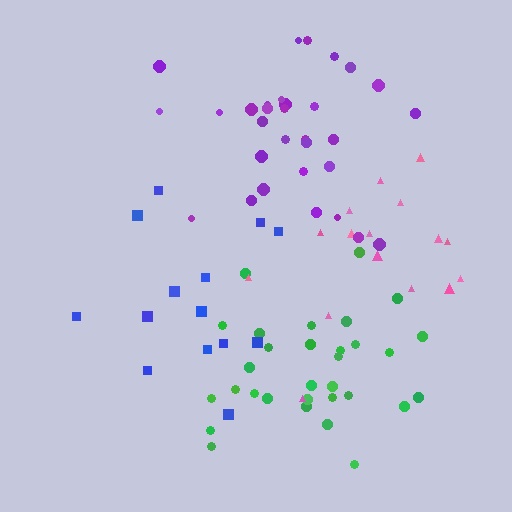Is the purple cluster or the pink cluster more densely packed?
Purple.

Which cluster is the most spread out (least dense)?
Blue.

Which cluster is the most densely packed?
Purple.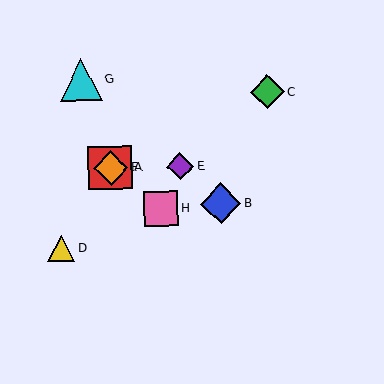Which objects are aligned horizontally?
Objects A, E, F are aligned horizontally.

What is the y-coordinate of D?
Object D is at y≈248.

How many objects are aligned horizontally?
3 objects (A, E, F) are aligned horizontally.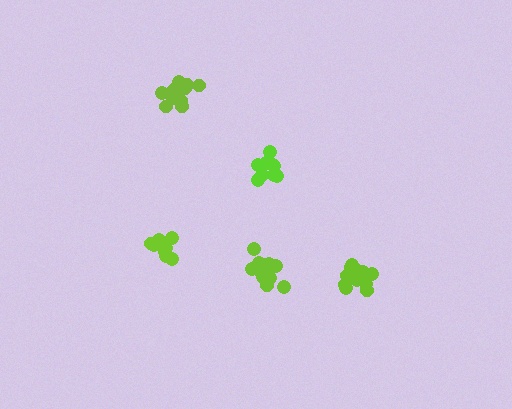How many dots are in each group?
Group 1: 8 dots, Group 2: 11 dots, Group 3: 13 dots, Group 4: 13 dots, Group 5: 9 dots (54 total).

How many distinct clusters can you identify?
There are 5 distinct clusters.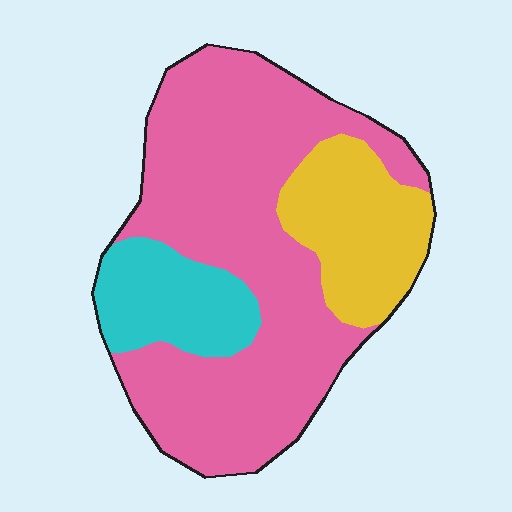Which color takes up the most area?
Pink, at roughly 65%.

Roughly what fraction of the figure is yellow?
Yellow covers roughly 20% of the figure.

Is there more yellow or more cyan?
Yellow.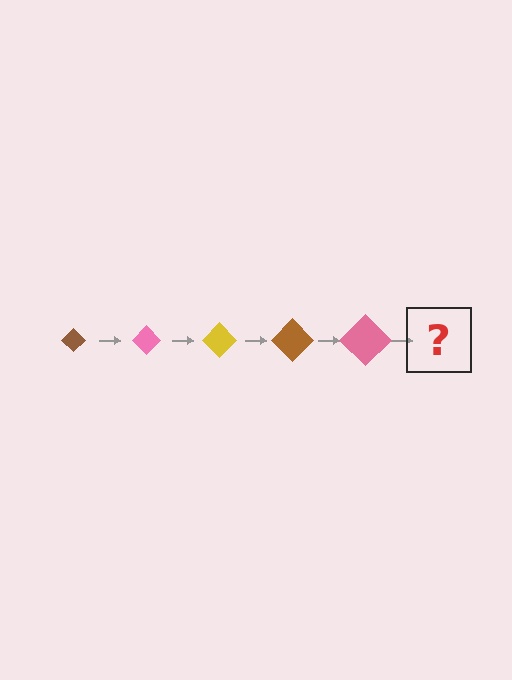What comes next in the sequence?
The next element should be a yellow diamond, larger than the previous one.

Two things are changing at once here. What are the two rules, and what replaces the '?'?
The two rules are that the diamond grows larger each step and the color cycles through brown, pink, and yellow. The '?' should be a yellow diamond, larger than the previous one.